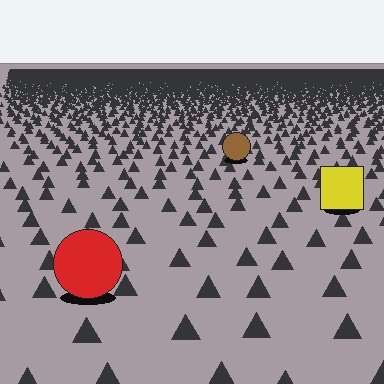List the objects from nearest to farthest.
From nearest to farthest: the red circle, the yellow square, the brown circle.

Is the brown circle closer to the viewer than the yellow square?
No. The yellow square is closer — you can tell from the texture gradient: the ground texture is coarser near it.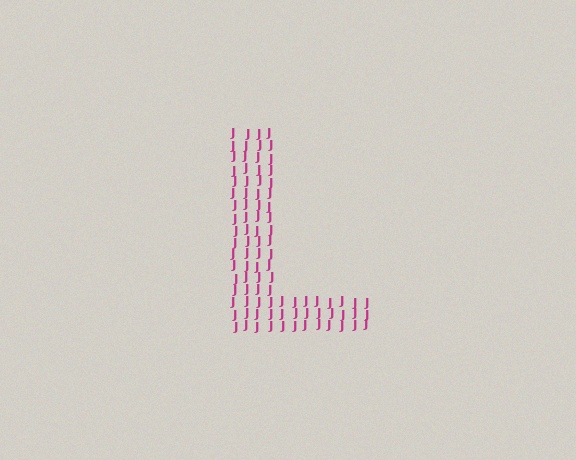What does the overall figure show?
The overall figure shows the letter L.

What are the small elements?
The small elements are letter J's.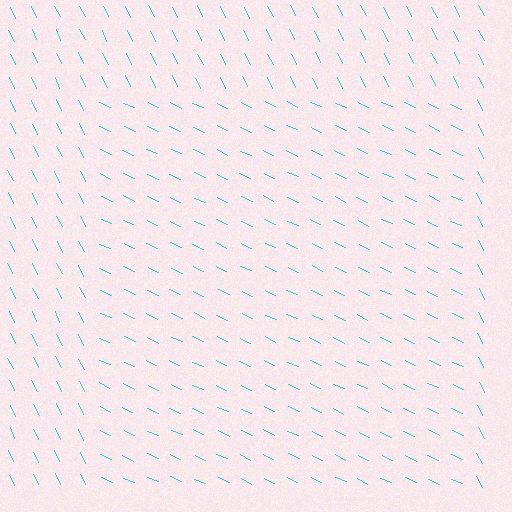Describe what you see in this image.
The image is filled with small cyan line segments. A rectangle region in the image has lines oriented differently from the surrounding lines, creating a visible texture boundary.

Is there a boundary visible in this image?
Yes, there is a texture boundary formed by a change in line orientation.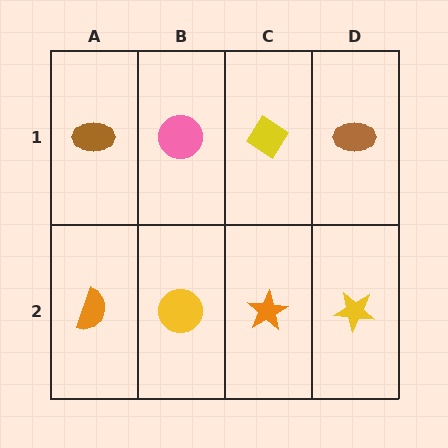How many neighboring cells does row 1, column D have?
2.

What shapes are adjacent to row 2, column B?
A pink circle (row 1, column B), an orange semicircle (row 2, column A), an orange star (row 2, column C).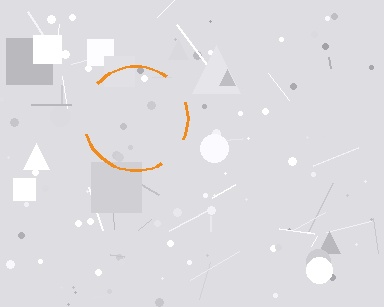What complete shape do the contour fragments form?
The contour fragments form a circle.